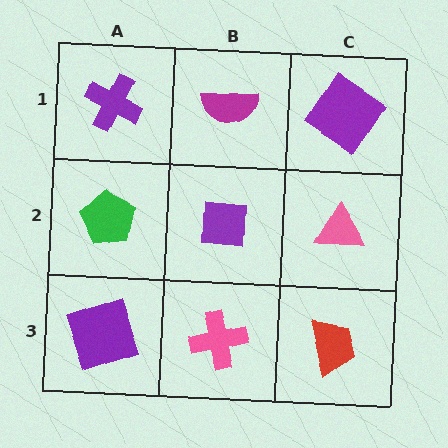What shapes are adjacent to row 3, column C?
A pink triangle (row 2, column C), a pink cross (row 3, column B).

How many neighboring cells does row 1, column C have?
2.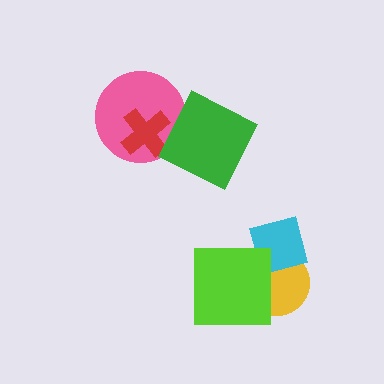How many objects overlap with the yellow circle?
2 objects overlap with the yellow circle.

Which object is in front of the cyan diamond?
The lime square is in front of the cyan diamond.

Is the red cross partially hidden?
No, no other shape covers it.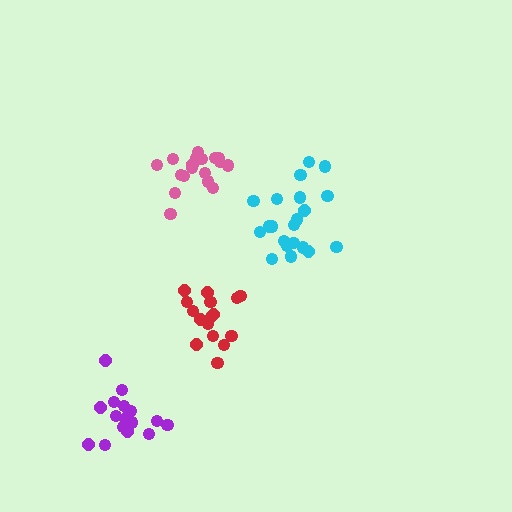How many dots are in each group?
Group 1: 18 dots, Group 2: 21 dots, Group 3: 16 dots, Group 4: 16 dots (71 total).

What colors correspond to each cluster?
The clusters are colored: pink, cyan, red, purple.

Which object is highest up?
The pink cluster is topmost.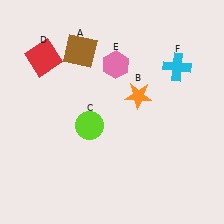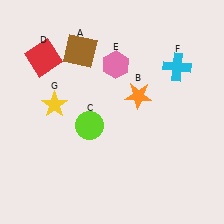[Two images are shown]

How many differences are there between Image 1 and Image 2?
There is 1 difference between the two images.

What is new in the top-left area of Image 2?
A yellow star (G) was added in the top-left area of Image 2.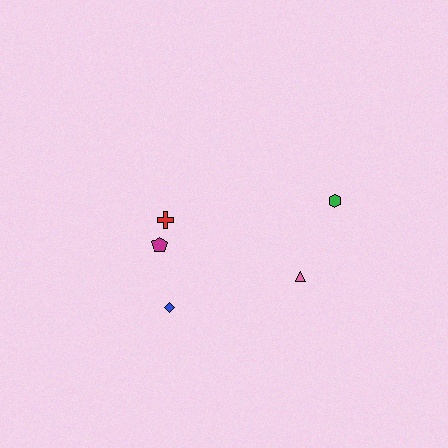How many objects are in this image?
There are 5 objects.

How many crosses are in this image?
There is 1 cross.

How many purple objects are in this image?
There are no purple objects.